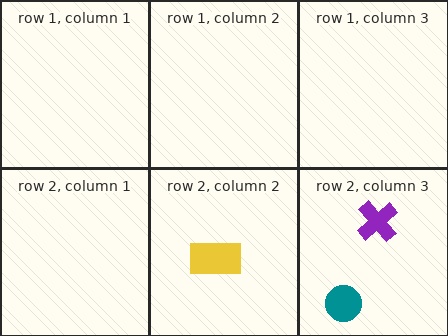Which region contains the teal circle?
The row 2, column 3 region.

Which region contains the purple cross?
The row 2, column 3 region.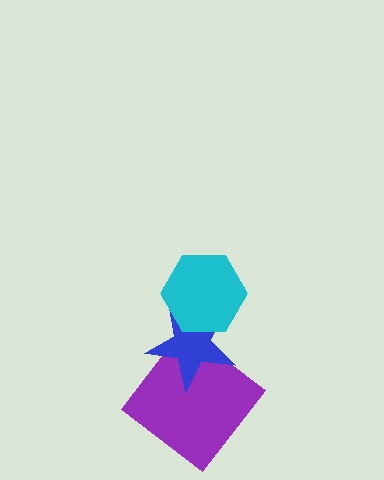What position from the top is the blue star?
The blue star is 2nd from the top.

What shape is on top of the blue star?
The cyan hexagon is on top of the blue star.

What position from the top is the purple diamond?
The purple diamond is 3rd from the top.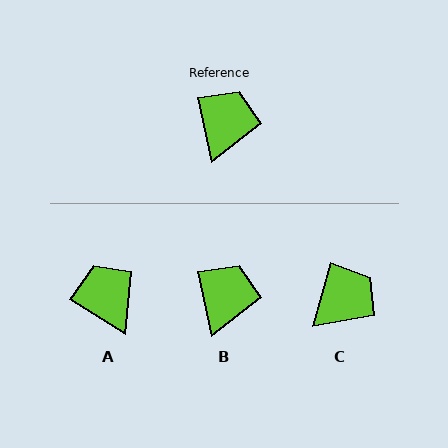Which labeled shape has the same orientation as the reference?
B.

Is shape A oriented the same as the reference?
No, it is off by about 46 degrees.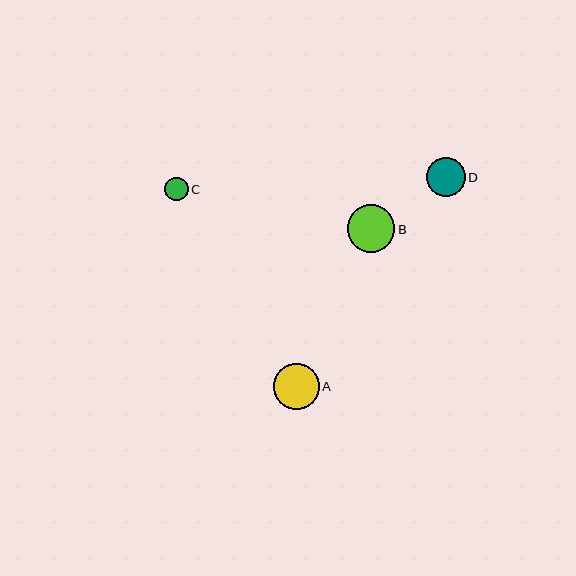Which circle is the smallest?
Circle C is the smallest with a size of approximately 24 pixels.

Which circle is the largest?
Circle B is the largest with a size of approximately 48 pixels.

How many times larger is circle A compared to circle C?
Circle A is approximately 1.9 times the size of circle C.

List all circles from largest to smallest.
From largest to smallest: B, A, D, C.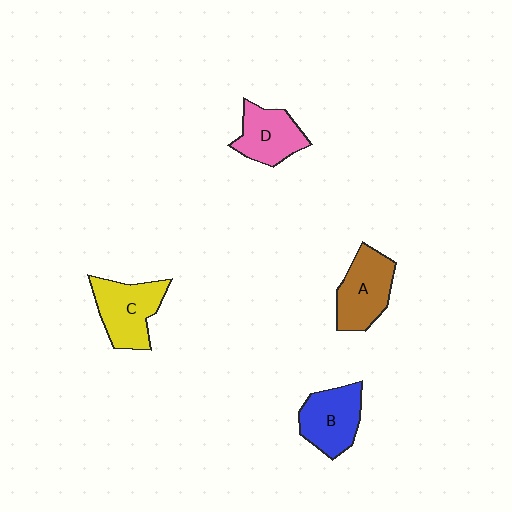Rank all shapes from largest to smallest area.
From largest to smallest: C (yellow), A (brown), B (blue), D (pink).